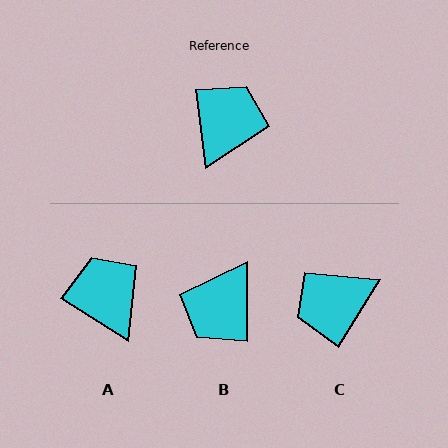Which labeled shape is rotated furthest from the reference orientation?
B, about 172 degrees away.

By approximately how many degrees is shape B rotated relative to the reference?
Approximately 172 degrees counter-clockwise.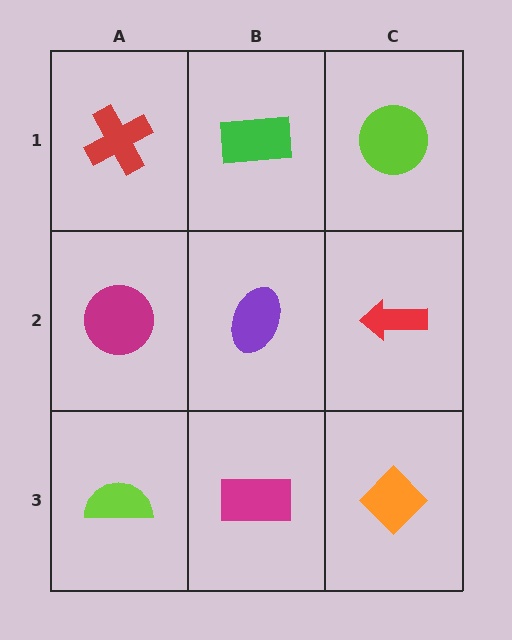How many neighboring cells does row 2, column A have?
3.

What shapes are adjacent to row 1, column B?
A purple ellipse (row 2, column B), a red cross (row 1, column A), a lime circle (row 1, column C).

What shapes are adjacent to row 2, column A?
A red cross (row 1, column A), a lime semicircle (row 3, column A), a purple ellipse (row 2, column B).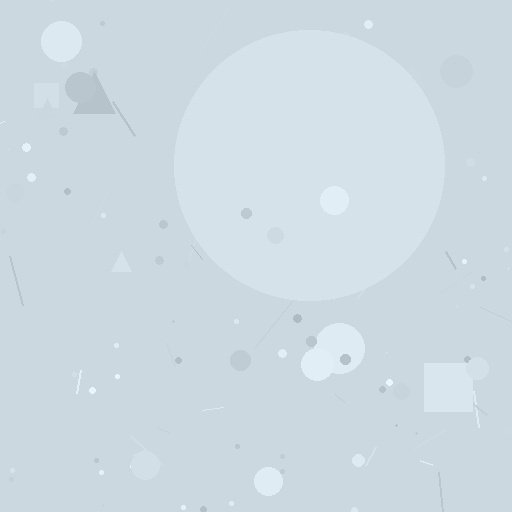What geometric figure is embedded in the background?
A circle is embedded in the background.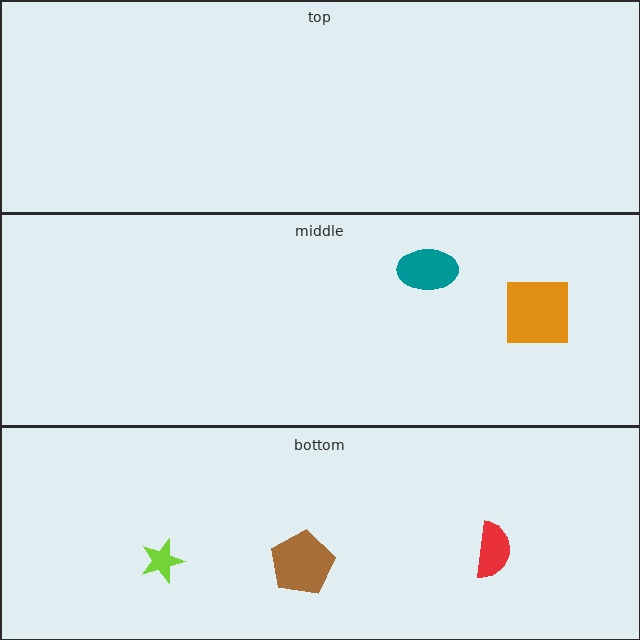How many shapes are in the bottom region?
3.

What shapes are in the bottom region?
The red semicircle, the lime star, the brown pentagon.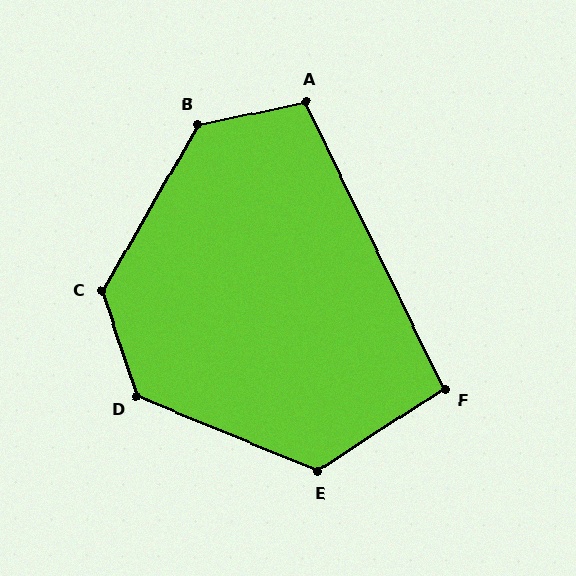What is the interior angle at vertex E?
Approximately 124 degrees (obtuse).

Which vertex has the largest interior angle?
B, at approximately 132 degrees.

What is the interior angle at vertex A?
Approximately 104 degrees (obtuse).